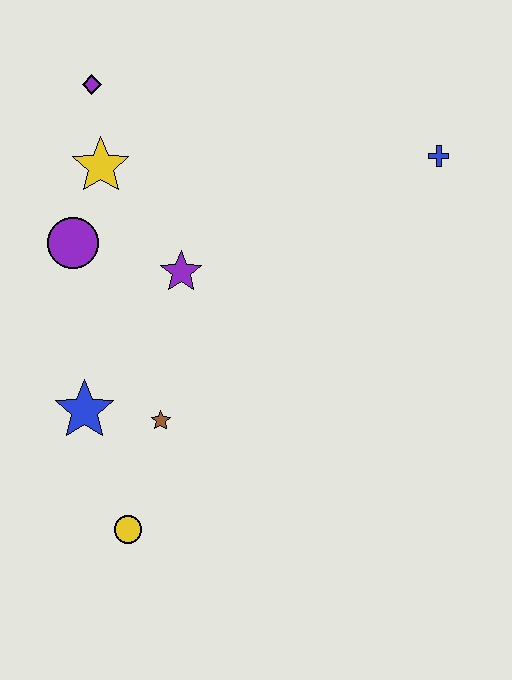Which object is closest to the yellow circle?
The brown star is closest to the yellow circle.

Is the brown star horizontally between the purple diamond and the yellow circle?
No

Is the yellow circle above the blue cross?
No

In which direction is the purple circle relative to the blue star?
The purple circle is above the blue star.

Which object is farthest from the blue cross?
The yellow circle is farthest from the blue cross.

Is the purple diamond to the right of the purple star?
No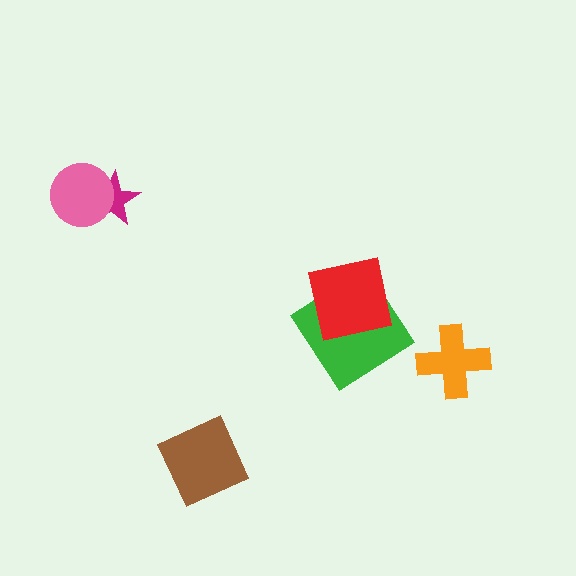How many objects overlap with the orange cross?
0 objects overlap with the orange cross.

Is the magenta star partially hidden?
Yes, it is partially covered by another shape.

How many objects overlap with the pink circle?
1 object overlaps with the pink circle.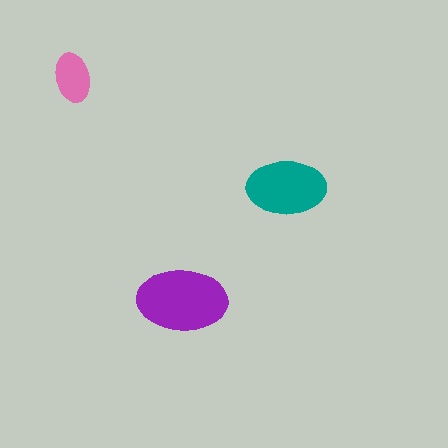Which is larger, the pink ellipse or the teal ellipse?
The teal one.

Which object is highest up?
The pink ellipse is topmost.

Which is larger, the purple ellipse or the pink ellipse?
The purple one.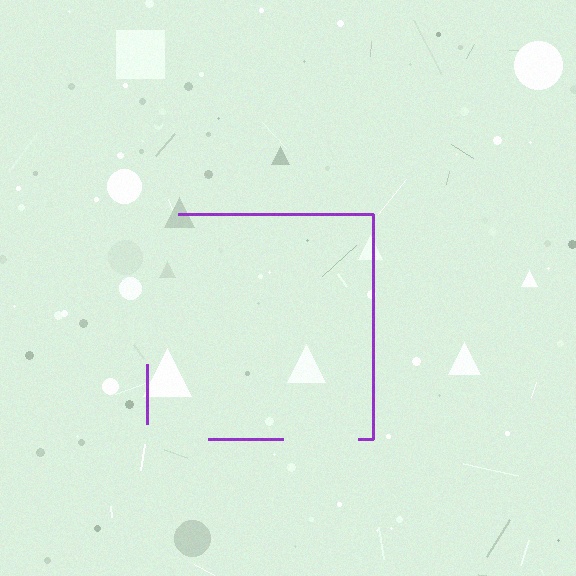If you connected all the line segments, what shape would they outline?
They would outline a square.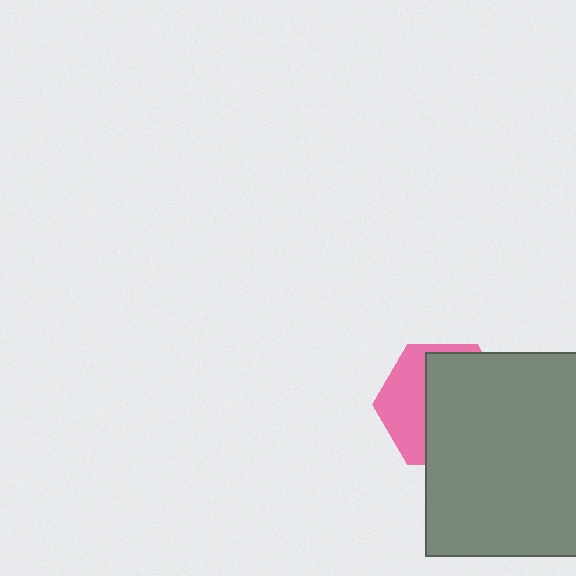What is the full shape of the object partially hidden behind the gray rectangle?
The partially hidden object is a pink hexagon.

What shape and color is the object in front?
The object in front is a gray rectangle.